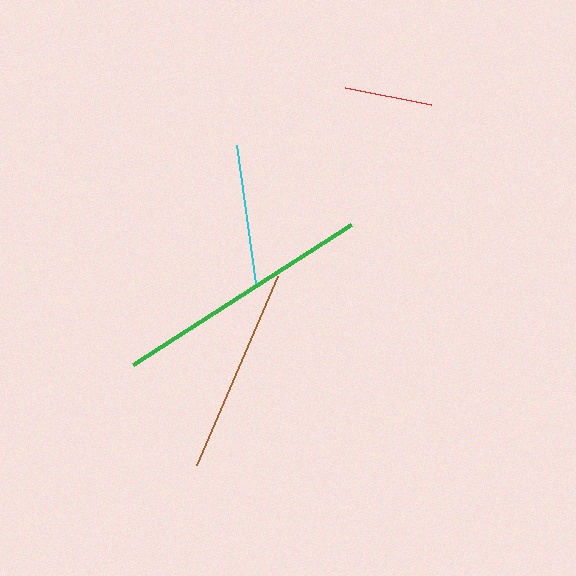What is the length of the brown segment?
The brown segment is approximately 206 pixels long.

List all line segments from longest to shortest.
From longest to shortest: green, brown, cyan, red.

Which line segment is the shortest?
The red line is the shortest at approximately 88 pixels.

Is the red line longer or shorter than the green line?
The green line is longer than the red line.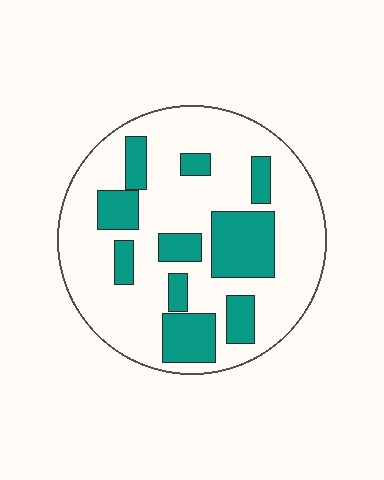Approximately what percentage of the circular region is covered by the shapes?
Approximately 30%.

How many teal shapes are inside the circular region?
10.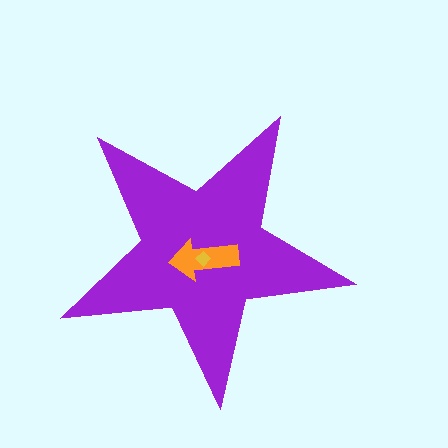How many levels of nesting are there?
3.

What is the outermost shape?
The purple star.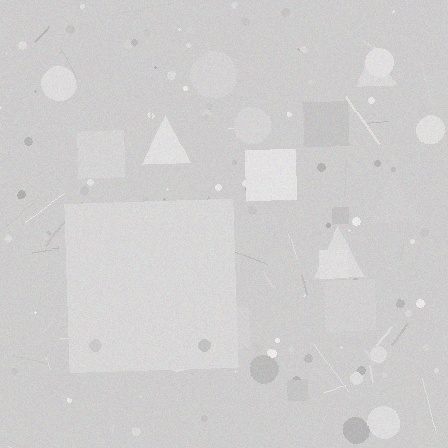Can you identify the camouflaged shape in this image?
The camouflaged shape is a square.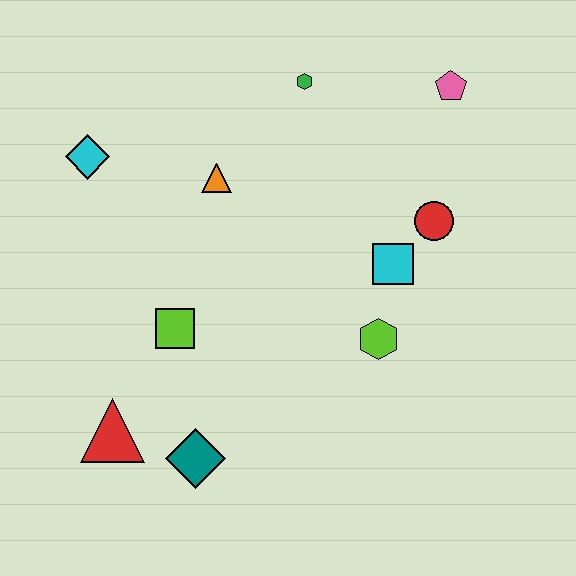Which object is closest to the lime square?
The red triangle is closest to the lime square.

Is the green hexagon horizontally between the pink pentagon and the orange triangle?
Yes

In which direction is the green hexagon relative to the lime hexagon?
The green hexagon is above the lime hexagon.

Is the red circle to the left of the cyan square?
No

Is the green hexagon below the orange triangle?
No